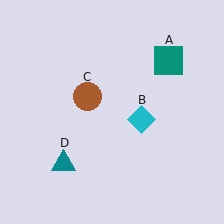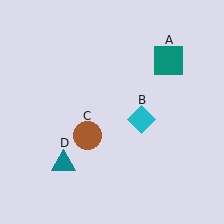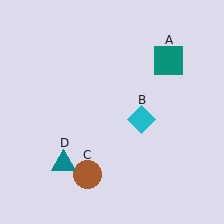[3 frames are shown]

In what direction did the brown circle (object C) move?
The brown circle (object C) moved down.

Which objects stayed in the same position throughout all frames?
Teal square (object A) and cyan diamond (object B) and teal triangle (object D) remained stationary.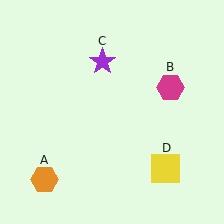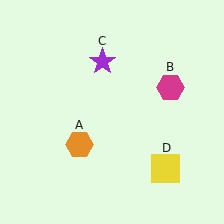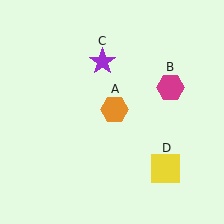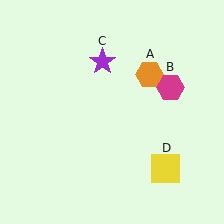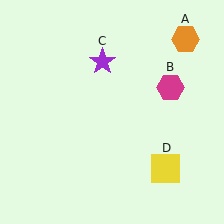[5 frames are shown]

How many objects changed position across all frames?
1 object changed position: orange hexagon (object A).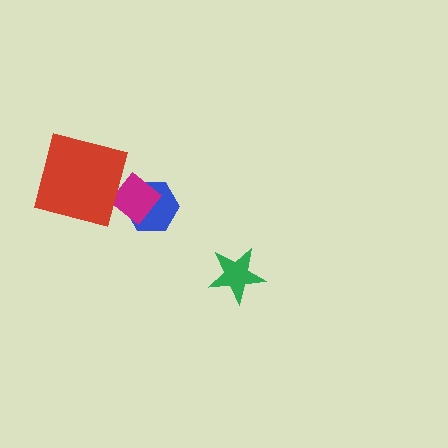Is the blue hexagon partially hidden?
Yes, it is partially covered by another shape.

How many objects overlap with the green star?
0 objects overlap with the green star.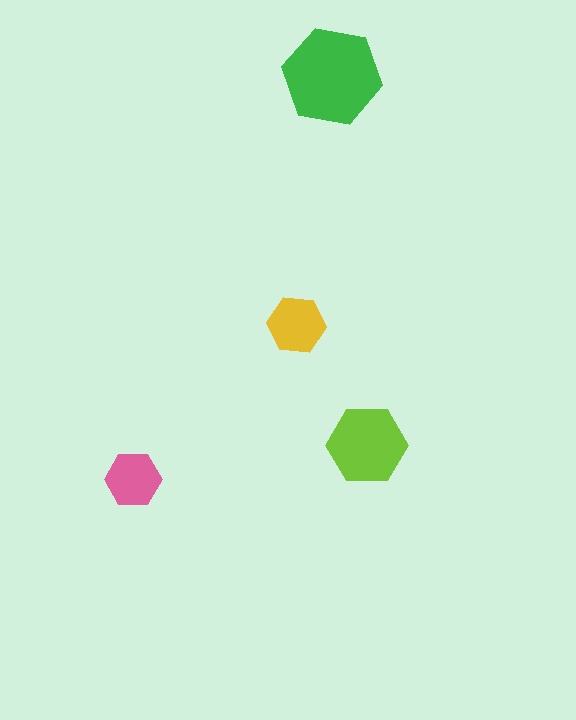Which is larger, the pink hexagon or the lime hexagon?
The lime one.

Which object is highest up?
The green hexagon is topmost.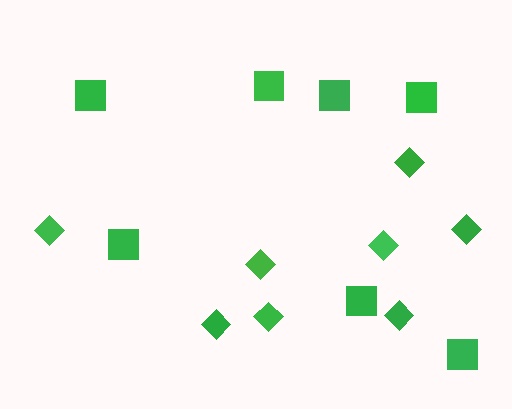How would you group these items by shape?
There are 2 groups: one group of diamonds (8) and one group of squares (7).